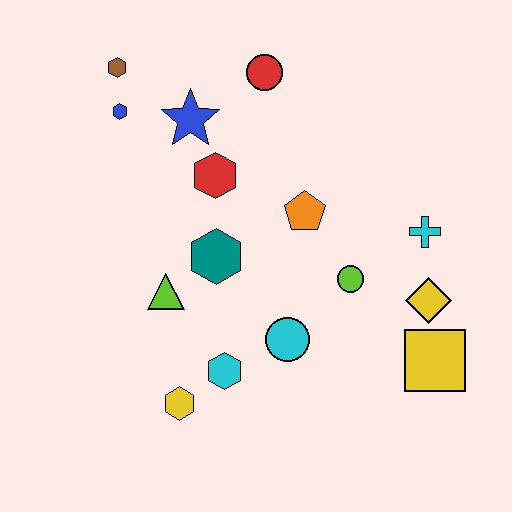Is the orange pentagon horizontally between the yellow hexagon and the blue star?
No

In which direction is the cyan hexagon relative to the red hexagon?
The cyan hexagon is below the red hexagon.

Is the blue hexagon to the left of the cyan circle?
Yes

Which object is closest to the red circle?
The blue star is closest to the red circle.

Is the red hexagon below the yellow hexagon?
No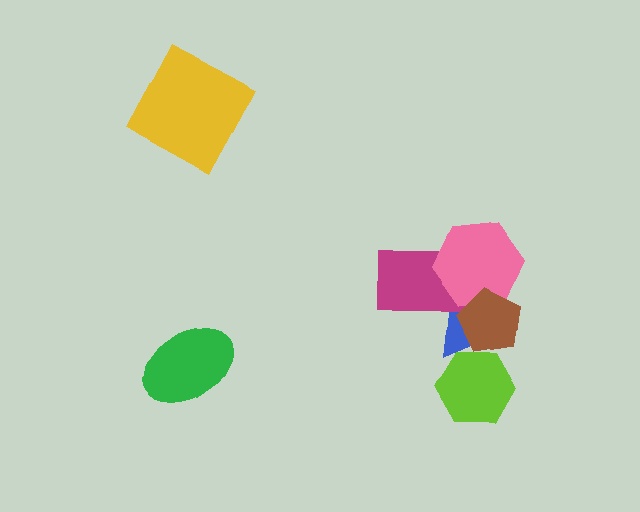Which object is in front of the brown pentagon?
The lime hexagon is in front of the brown pentagon.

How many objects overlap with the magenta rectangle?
2 objects overlap with the magenta rectangle.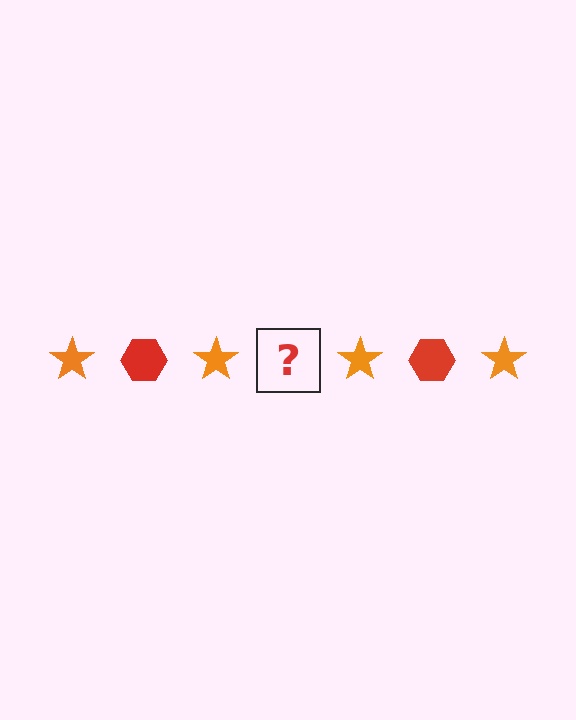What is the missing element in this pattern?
The missing element is a red hexagon.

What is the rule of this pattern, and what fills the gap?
The rule is that the pattern alternates between orange star and red hexagon. The gap should be filled with a red hexagon.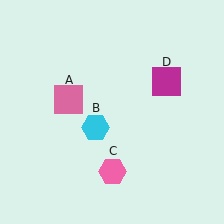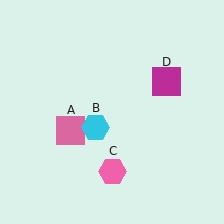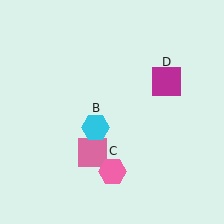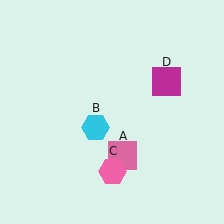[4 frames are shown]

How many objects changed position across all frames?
1 object changed position: pink square (object A).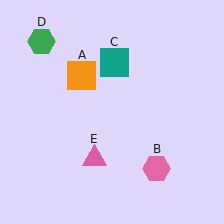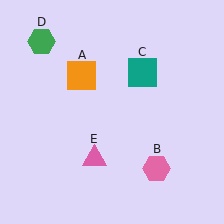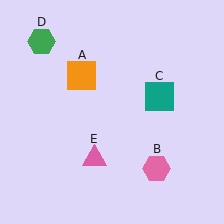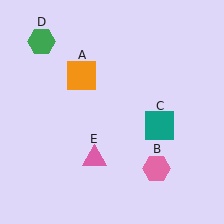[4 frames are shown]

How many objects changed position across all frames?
1 object changed position: teal square (object C).